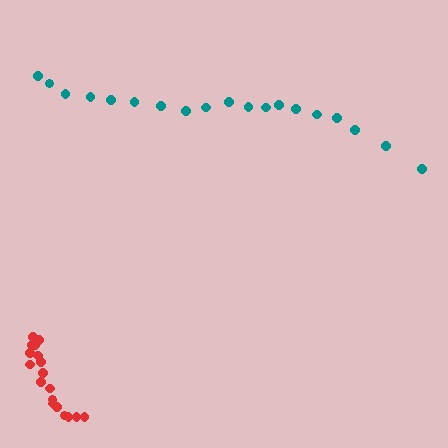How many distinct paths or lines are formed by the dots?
There are 2 distinct paths.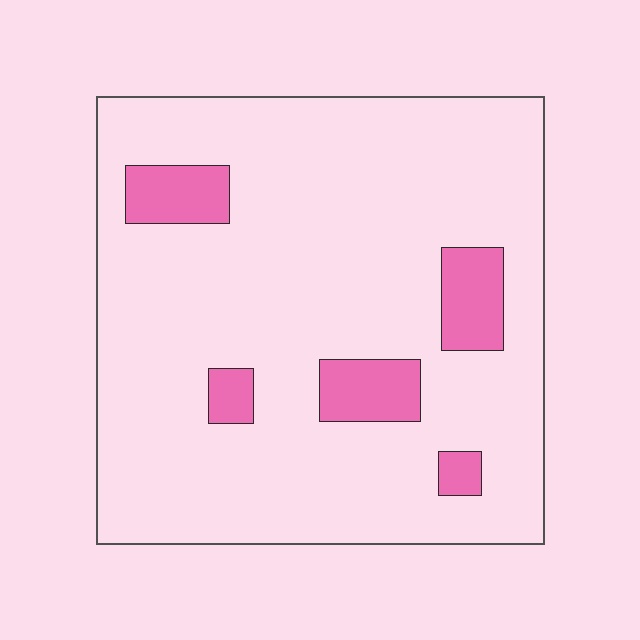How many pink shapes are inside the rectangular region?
5.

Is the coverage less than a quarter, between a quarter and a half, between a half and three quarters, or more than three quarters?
Less than a quarter.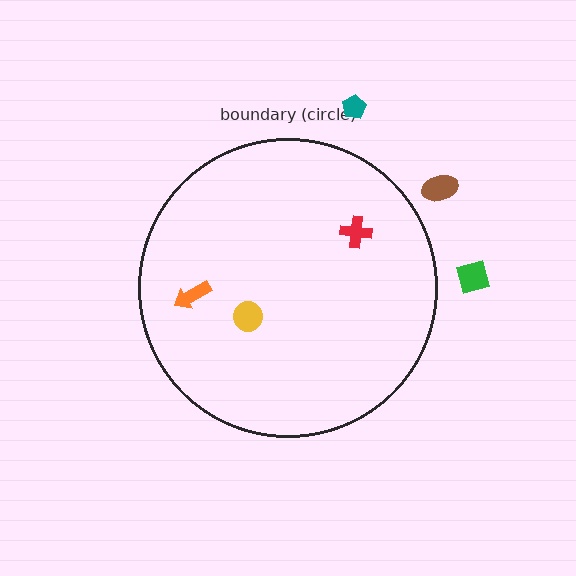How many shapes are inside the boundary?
3 inside, 3 outside.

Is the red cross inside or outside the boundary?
Inside.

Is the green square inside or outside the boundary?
Outside.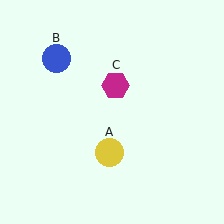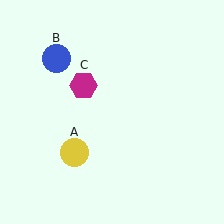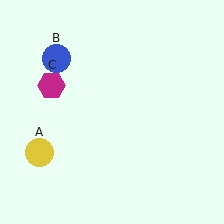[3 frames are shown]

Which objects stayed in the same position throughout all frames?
Blue circle (object B) remained stationary.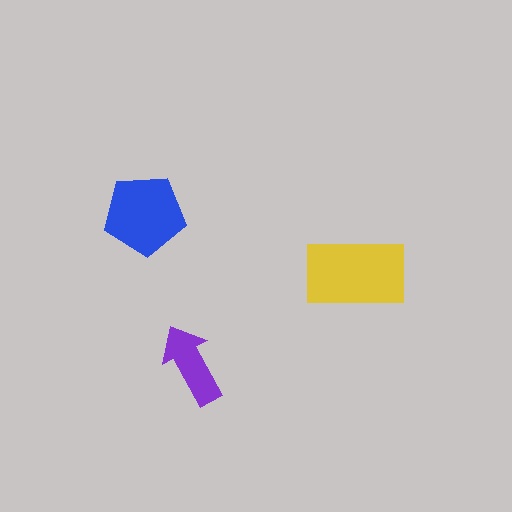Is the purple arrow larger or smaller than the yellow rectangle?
Smaller.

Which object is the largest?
The yellow rectangle.